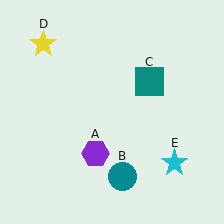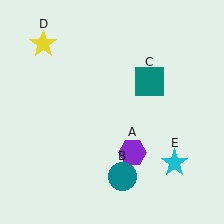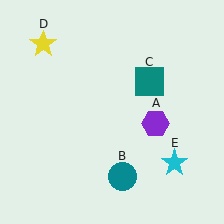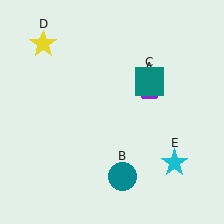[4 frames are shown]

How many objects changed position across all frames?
1 object changed position: purple hexagon (object A).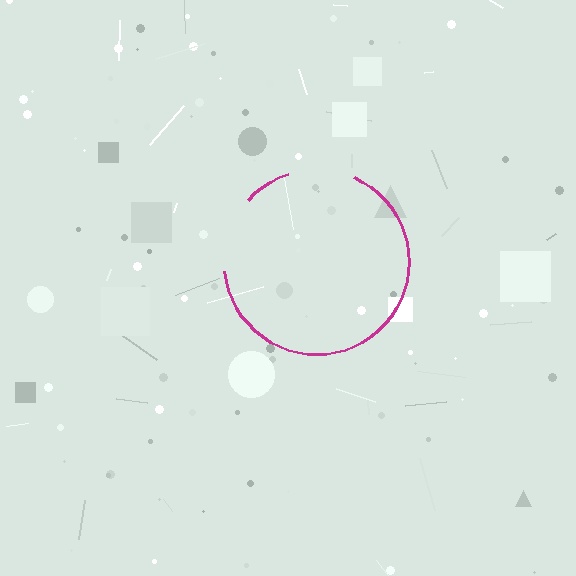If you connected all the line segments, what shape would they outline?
They would outline a circle.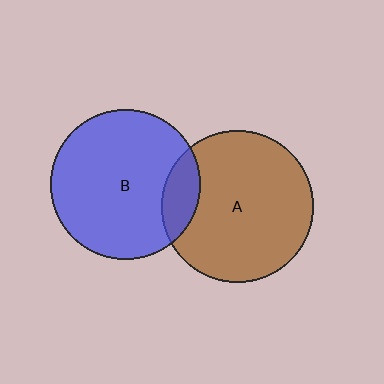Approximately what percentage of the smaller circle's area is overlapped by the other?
Approximately 15%.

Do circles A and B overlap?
Yes.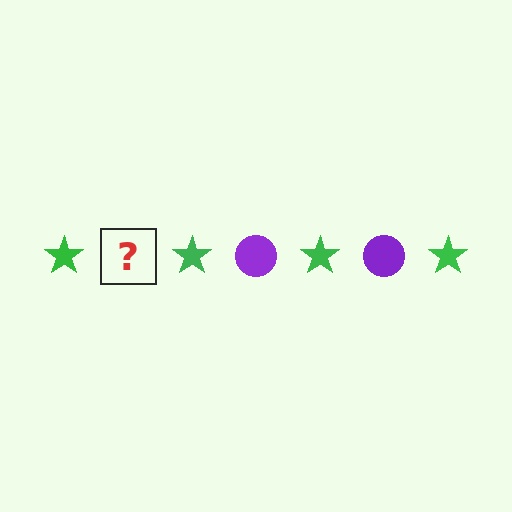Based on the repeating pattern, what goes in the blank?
The blank should be a purple circle.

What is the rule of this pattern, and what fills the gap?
The rule is that the pattern alternates between green star and purple circle. The gap should be filled with a purple circle.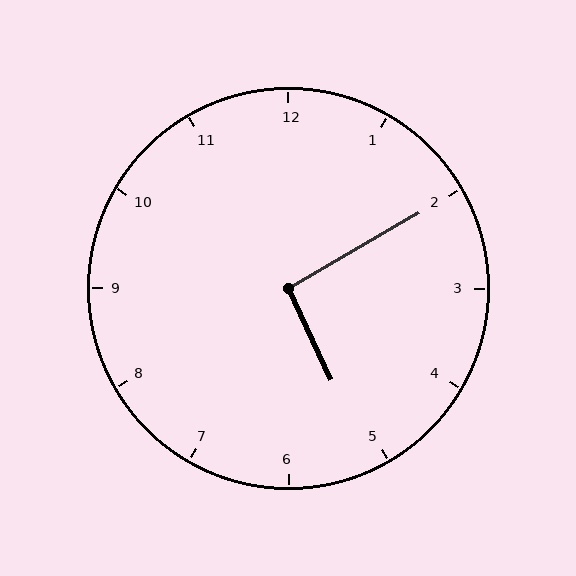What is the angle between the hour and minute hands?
Approximately 95 degrees.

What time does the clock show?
5:10.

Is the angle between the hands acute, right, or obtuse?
It is right.